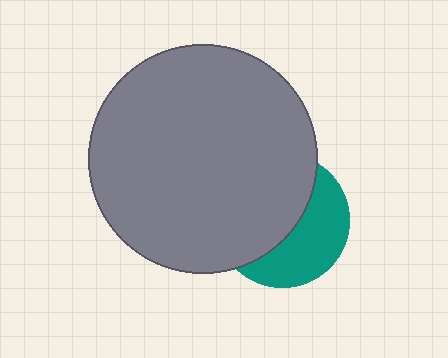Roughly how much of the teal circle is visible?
A small part of it is visible (roughly 43%).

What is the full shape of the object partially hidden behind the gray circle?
The partially hidden object is a teal circle.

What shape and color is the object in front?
The object in front is a gray circle.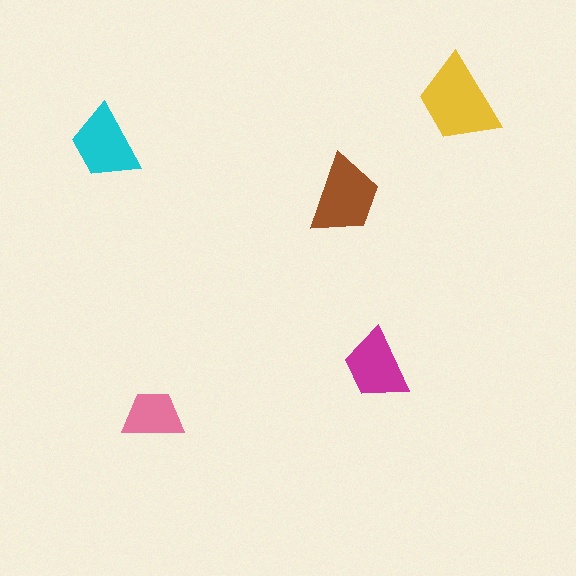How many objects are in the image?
There are 5 objects in the image.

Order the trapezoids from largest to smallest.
the yellow one, the brown one, the cyan one, the magenta one, the pink one.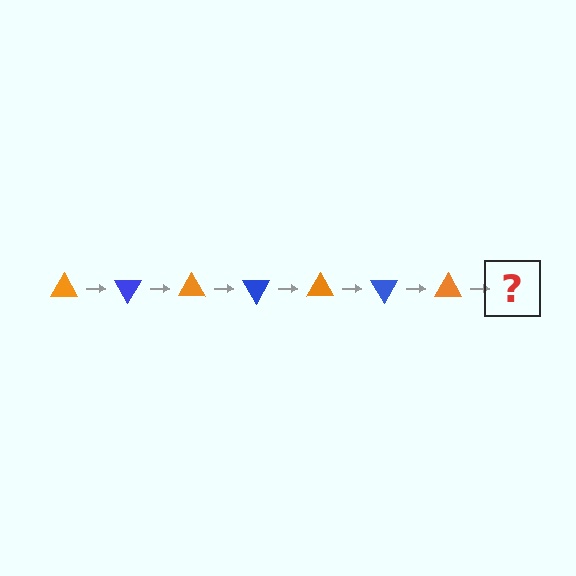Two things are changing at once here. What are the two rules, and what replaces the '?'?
The two rules are that it rotates 60 degrees each step and the color cycles through orange and blue. The '?' should be a blue triangle, rotated 420 degrees from the start.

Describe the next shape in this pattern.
It should be a blue triangle, rotated 420 degrees from the start.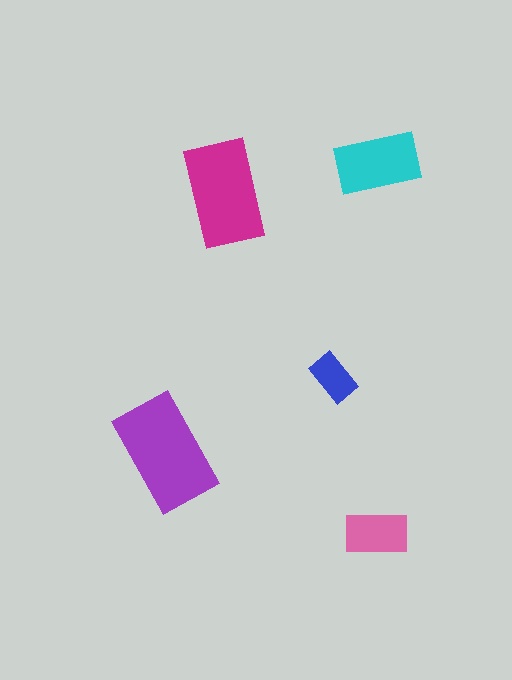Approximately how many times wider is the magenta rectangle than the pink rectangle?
About 1.5 times wider.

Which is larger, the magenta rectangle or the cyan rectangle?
The magenta one.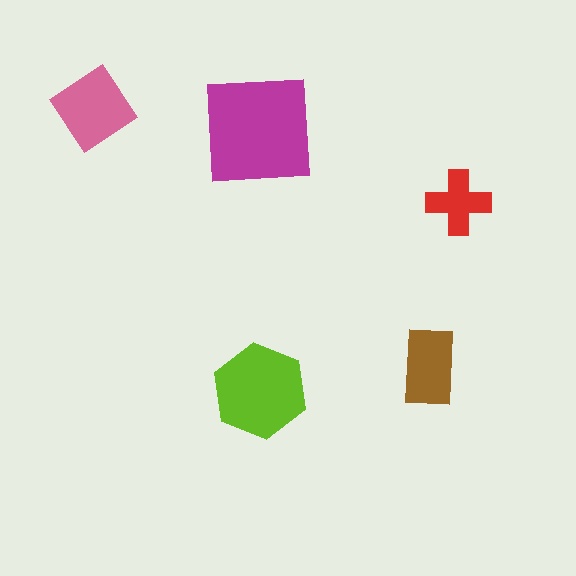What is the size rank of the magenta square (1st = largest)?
1st.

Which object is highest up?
The pink diamond is topmost.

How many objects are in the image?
There are 5 objects in the image.